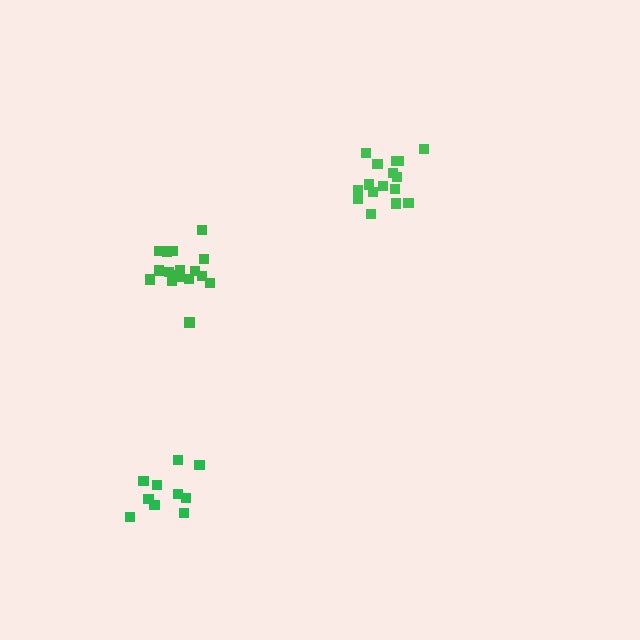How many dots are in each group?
Group 1: 16 dots, Group 2: 17 dots, Group 3: 11 dots (44 total).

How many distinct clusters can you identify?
There are 3 distinct clusters.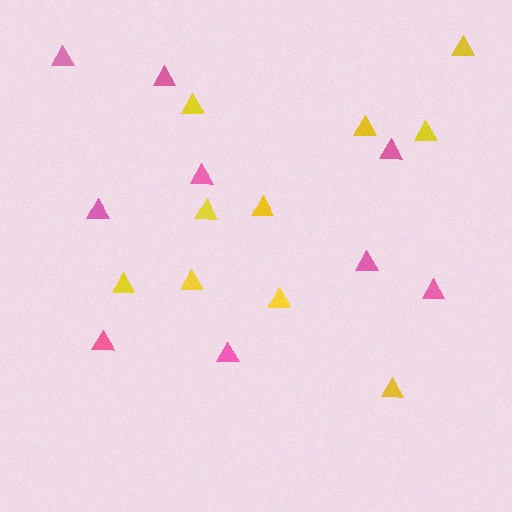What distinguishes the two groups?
There are 2 groups: one group of pink triangles (9) and one group of yellow triangles (10).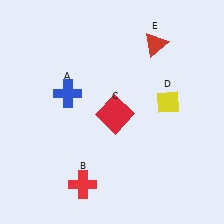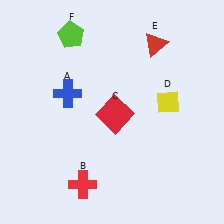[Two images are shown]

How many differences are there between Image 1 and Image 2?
There is 1 difference between the two images.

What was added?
A lime pentagon (F) was added in Image 2.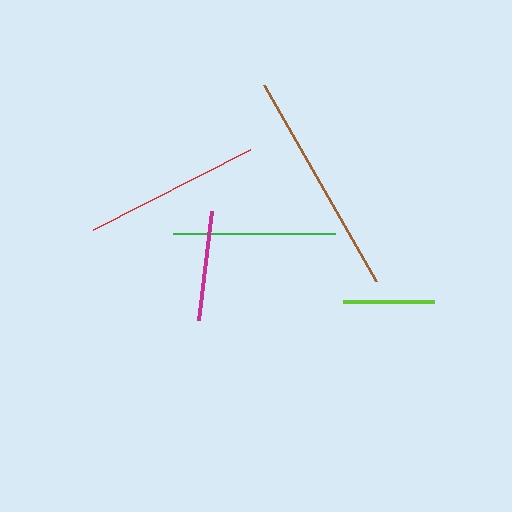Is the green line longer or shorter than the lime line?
The green line is longer than the lime line.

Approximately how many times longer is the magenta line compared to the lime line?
The magenta line is approximately 1.2 times the length of the lime line.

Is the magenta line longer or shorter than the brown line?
The brown line is longer than the magenta line.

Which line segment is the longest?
The brown line is the longest at approximately 226 pixels.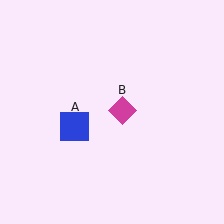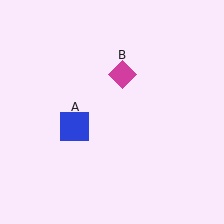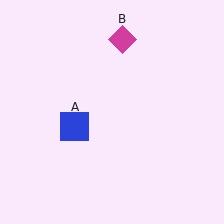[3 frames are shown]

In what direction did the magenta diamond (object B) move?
The magenta diamond (object B) moved up.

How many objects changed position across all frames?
1 object changed position: magenta diamond (object B).